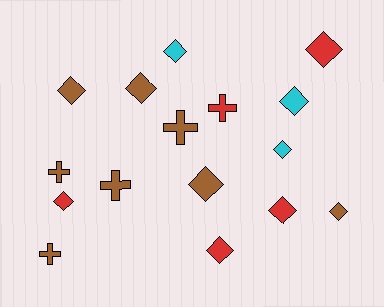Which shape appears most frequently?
Diamond, with 11 objects.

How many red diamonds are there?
There are 4 red diamonds.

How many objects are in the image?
There are 16 objects.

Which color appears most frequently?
Brown, with 8 objects.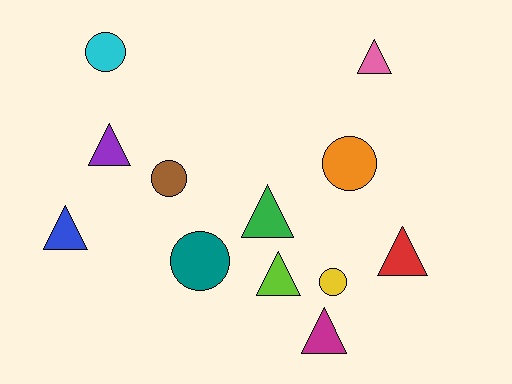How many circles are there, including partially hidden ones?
There are 5 circles.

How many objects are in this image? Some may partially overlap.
There are 12 objects.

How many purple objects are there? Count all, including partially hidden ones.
There is 1 purple object.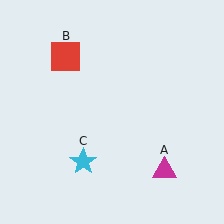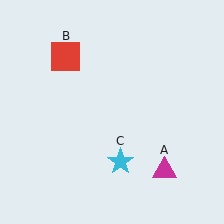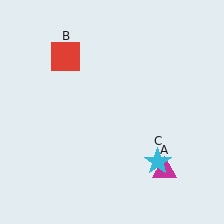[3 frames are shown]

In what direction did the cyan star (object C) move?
The cyan star (object C) moved right.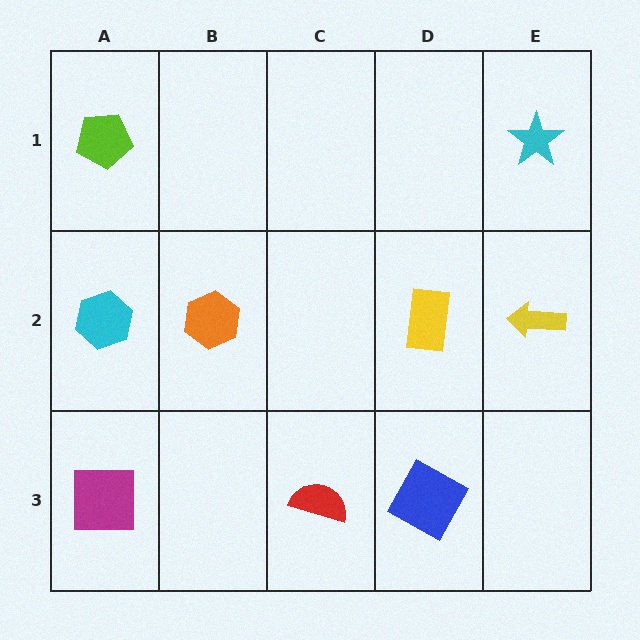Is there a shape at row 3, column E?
No, that cell is empty.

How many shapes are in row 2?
4 shapes.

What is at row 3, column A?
A magenta square.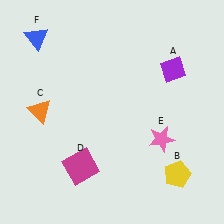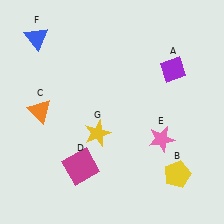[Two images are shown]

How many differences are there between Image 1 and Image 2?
There is 1 difference between the two images.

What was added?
A yellow star (G) was added in Image 2.